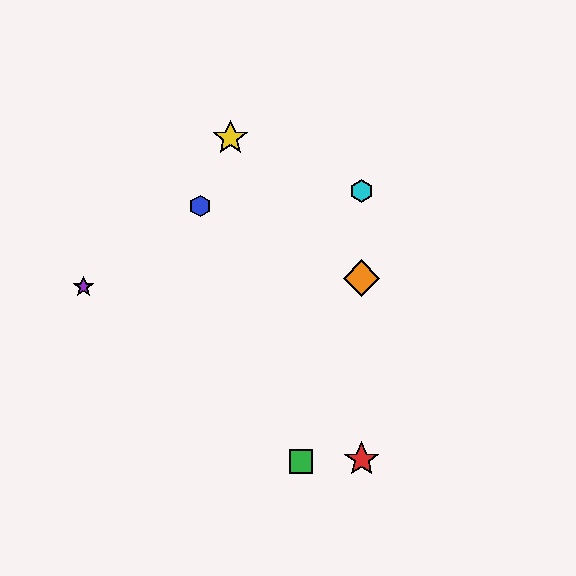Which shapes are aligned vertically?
The red star, the orange diamond, the cyan hexagon are aligned vertically.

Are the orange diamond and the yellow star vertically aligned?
No, the orange diamond is at x≈362 and the yellow star is at x≈230.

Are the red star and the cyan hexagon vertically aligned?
Yes, both are at x≈362.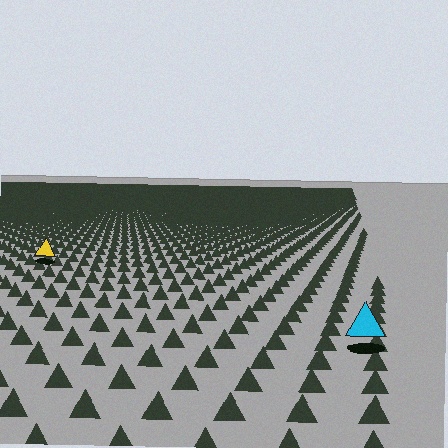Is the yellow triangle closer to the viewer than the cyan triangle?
No. The cyan triangle is closer — you can tell from the texture gradient: the ground texture is coarser near it.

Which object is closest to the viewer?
The cyan triangle is closest. The texture marks near it are larger and more spread out.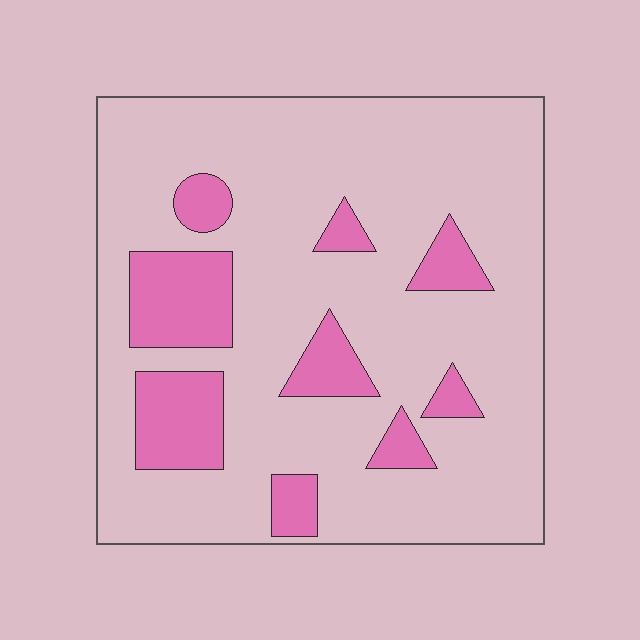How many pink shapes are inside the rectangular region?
9.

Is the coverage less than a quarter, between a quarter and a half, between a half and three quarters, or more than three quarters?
Less than a quarter.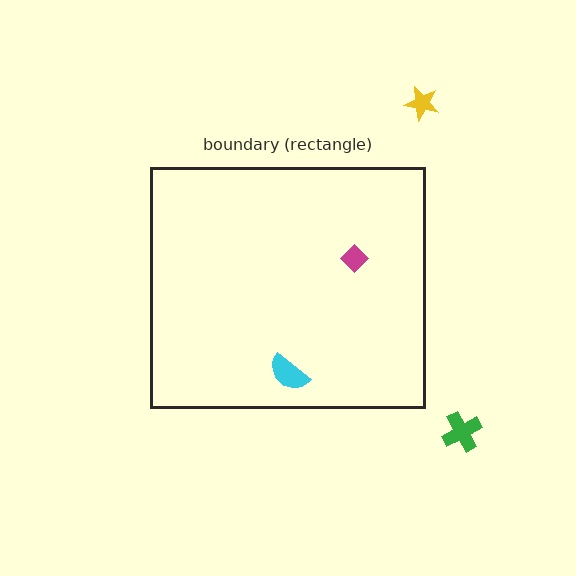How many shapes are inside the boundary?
2 inside, 2 outside.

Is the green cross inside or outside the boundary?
Outside.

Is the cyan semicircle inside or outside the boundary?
Inside.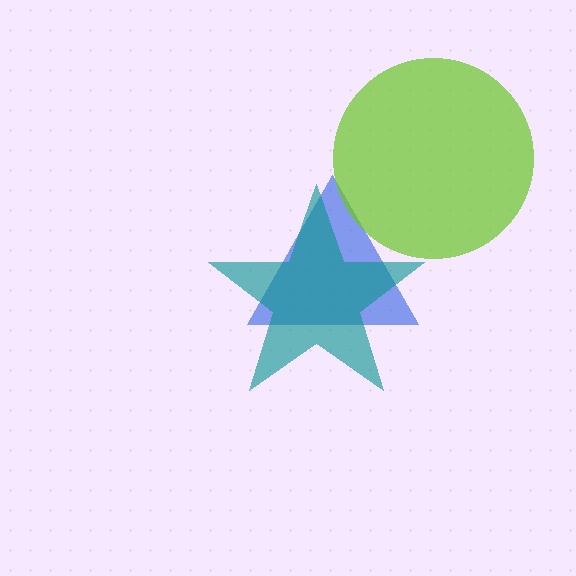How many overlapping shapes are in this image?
There are 3 overlapping shapes in the image.